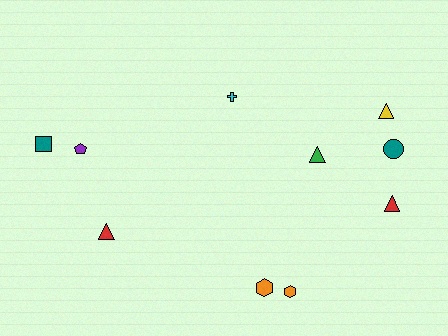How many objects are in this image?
There are 10 objects.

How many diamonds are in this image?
There are no diamonds.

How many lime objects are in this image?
There are no lime objects.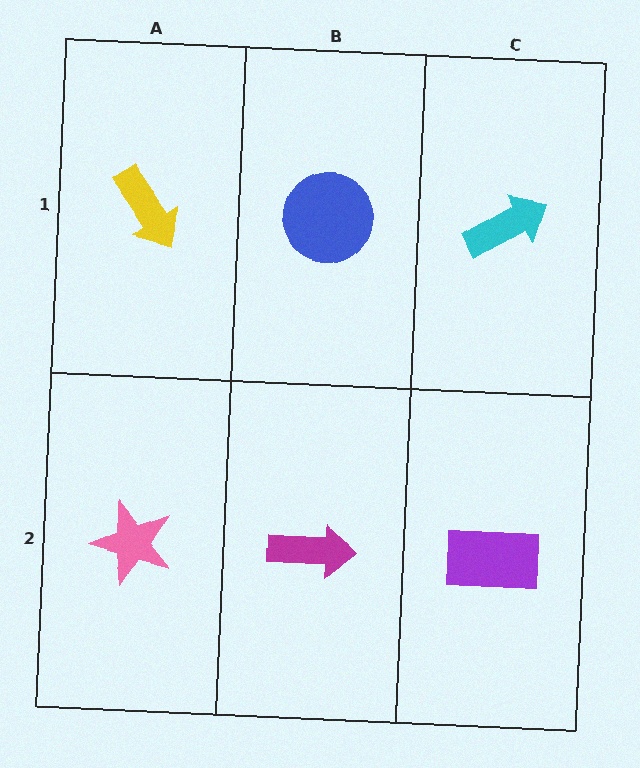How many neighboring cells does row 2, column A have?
2.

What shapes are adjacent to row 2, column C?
A cyan arrow (row 1, column C), a magenta arrow (row 2, column B).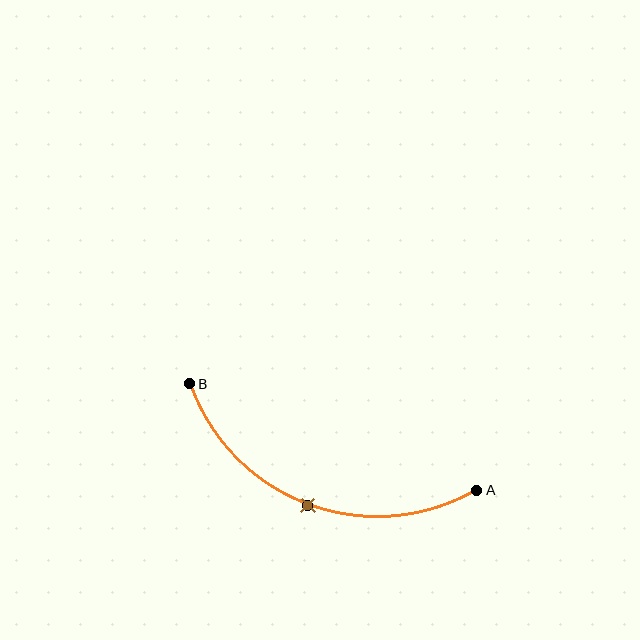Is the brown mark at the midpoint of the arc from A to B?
Yes. The brown mark lies on the arc at equal arc-length from both A and B — it is the arc midpoint.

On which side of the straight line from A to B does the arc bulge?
The arc bulges below the straight line connecting A and B.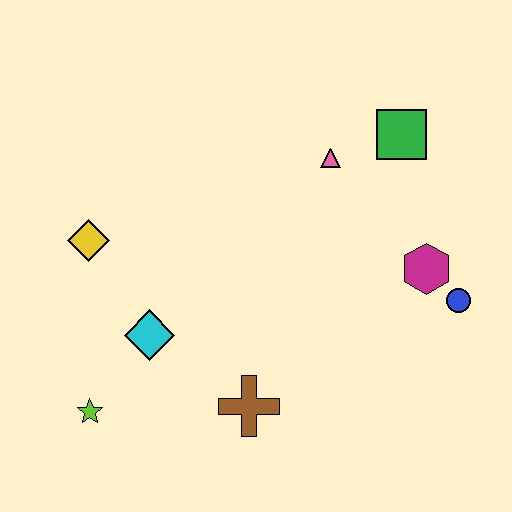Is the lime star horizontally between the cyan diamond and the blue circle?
No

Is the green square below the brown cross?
No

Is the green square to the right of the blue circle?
No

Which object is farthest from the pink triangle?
The lime star is farthest from the pink triangle.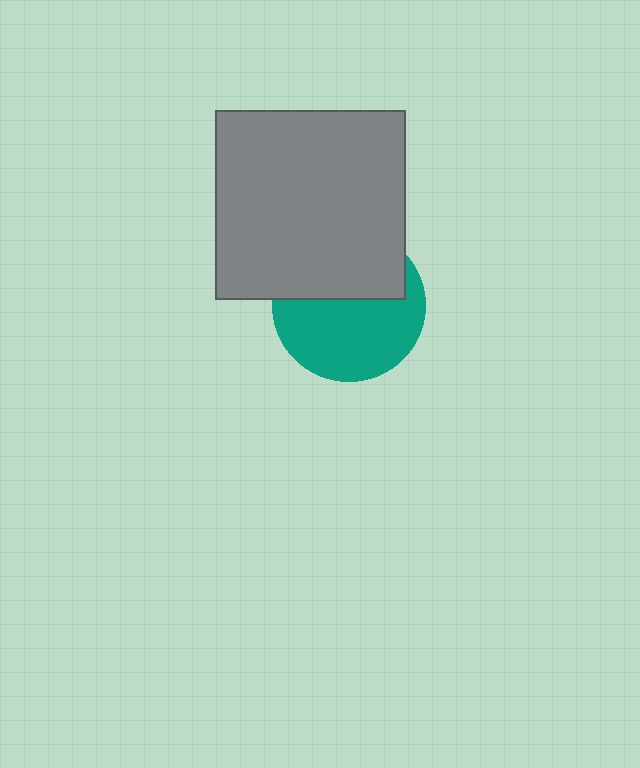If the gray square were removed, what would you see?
You would see the complete teal circle.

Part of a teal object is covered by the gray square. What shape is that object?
It is a circle.